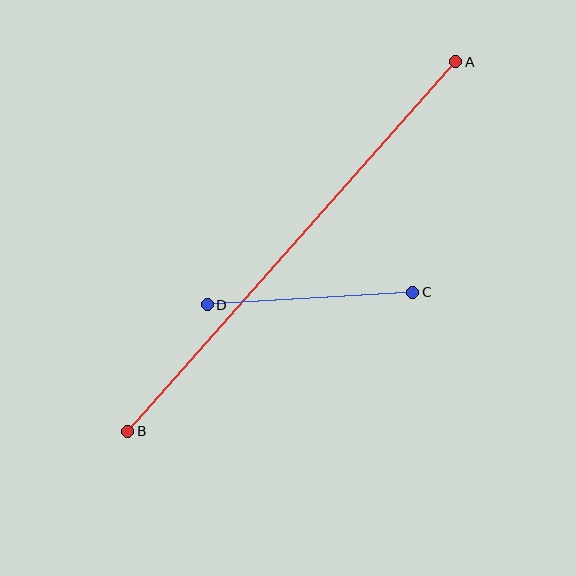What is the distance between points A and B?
The distance is approximately 494 pixels.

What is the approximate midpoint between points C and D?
The midpoint is at approximately (310, 299) pixels.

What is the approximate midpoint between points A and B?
The midpoint is at approximately (292, 247) pixels.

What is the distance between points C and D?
The distance is approximately 206 pixels.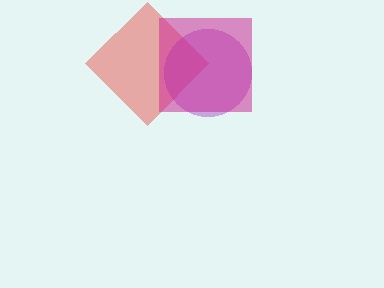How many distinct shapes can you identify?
There are 3 distinct shapes: a red diamond, a purple circle, a magenta square.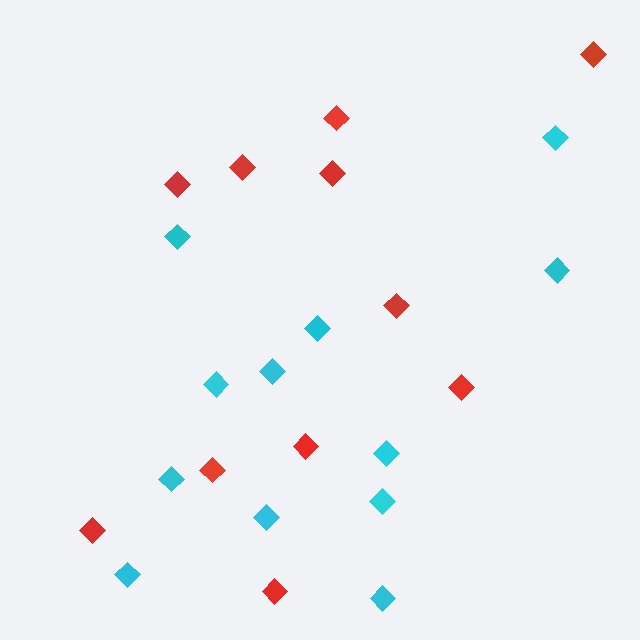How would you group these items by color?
There are 2 groups: one group of red diamonds (11) and one group of cyan diamonds (12).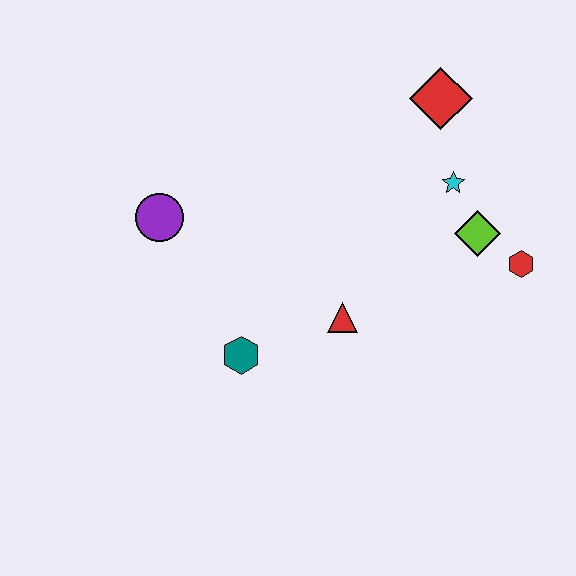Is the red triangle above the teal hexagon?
Yes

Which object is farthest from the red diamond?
The teal hexagon is farthest from the red diamond.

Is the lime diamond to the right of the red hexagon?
No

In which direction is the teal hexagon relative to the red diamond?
The teal hexagon is below the red diamond.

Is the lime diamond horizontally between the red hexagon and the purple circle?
Yes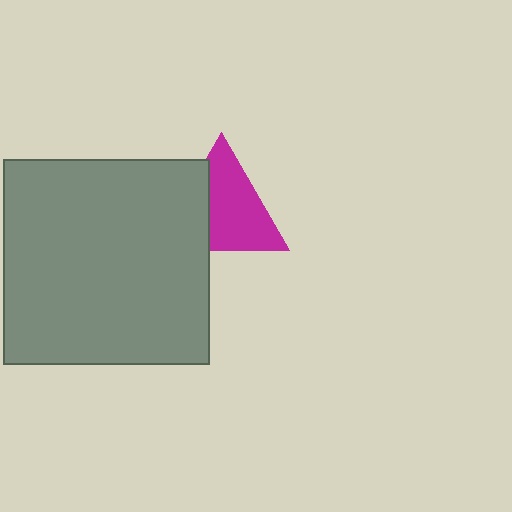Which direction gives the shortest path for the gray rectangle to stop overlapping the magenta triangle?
Moving left gives the shortest separation.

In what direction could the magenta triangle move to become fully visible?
The magenta triangle could move right. That would shift it out from behind the gray rectangle entirely.